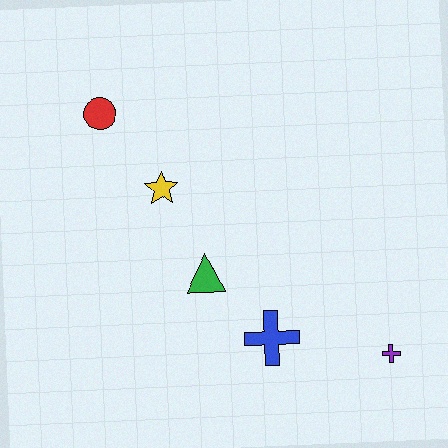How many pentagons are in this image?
There are no pentagons.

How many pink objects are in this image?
There are no pink objects.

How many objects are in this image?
There are 5 objects.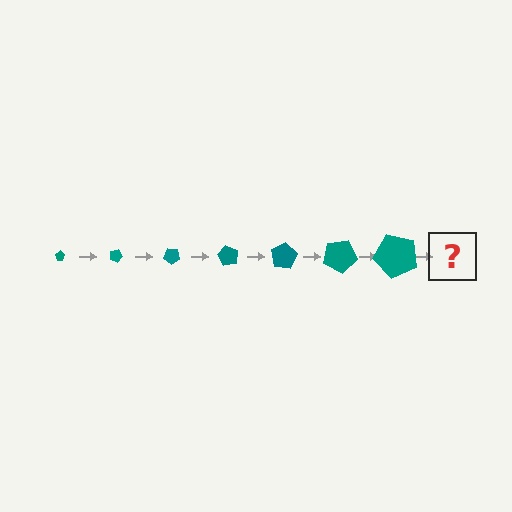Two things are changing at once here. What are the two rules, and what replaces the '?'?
The two rules are that the pentagon grows larger each step and it rotates 20 degrees each step. The '?' should be a pentagon, larger than the previous one and rotated 140 degrees from the start.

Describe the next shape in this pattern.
It should be a pentagon, larger than the previous one and rotated 140 degrees from the start.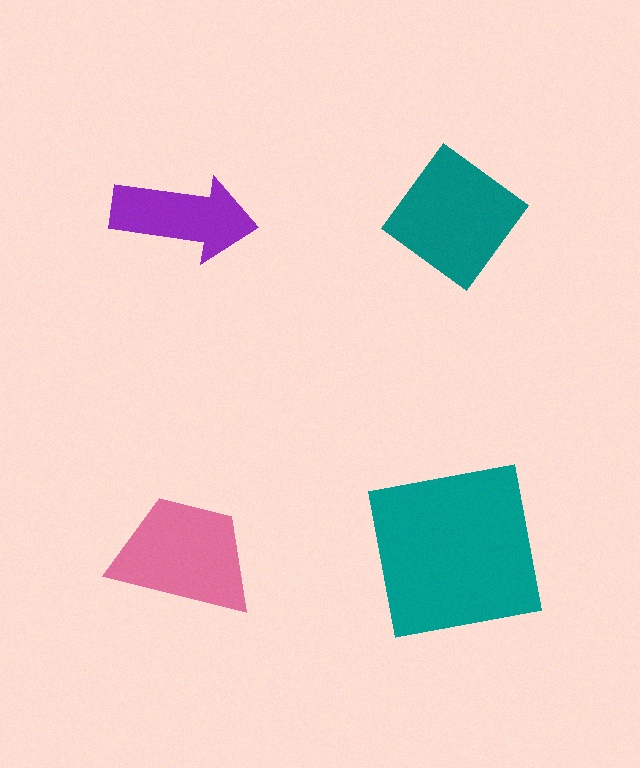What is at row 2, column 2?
A teal square.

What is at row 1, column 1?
A purple arrow.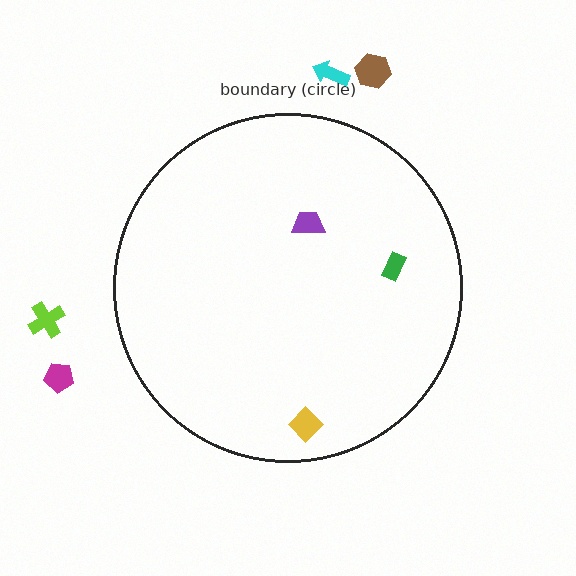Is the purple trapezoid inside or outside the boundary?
Inside.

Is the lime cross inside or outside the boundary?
Outside.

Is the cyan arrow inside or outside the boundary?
Outside.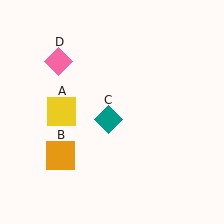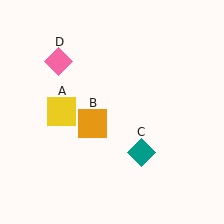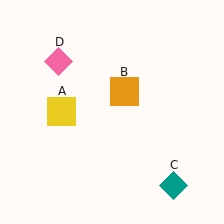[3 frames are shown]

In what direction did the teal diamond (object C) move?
The teal diamond (object C) moved down and to the right.